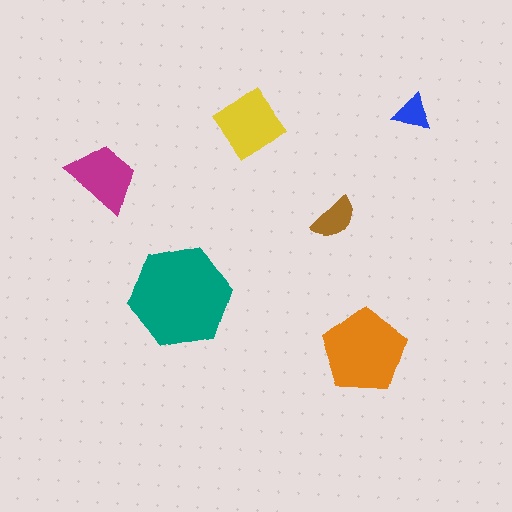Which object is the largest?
The teal hexagon.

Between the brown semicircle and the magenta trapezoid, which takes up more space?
The magenta trapezoid.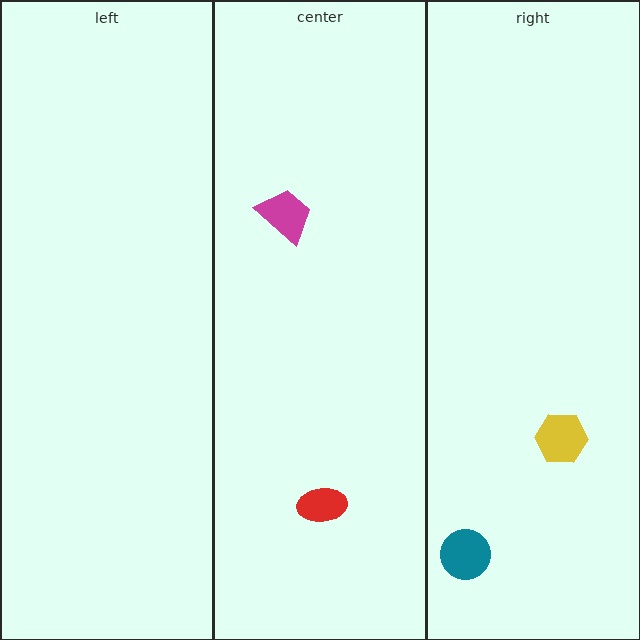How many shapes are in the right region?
2.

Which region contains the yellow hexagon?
The right region.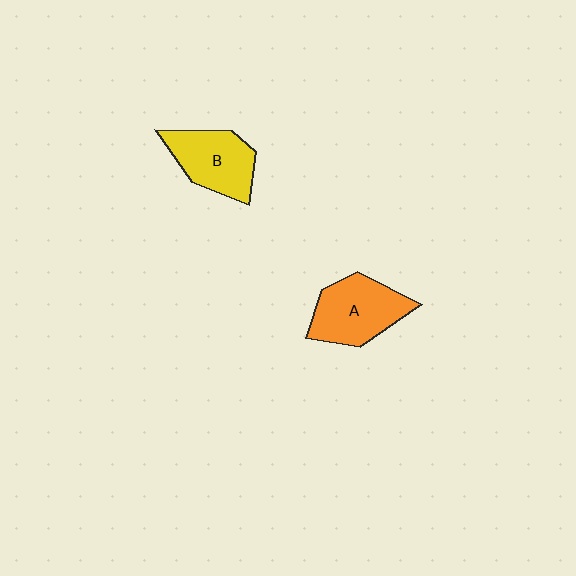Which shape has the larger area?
Shape A (orange).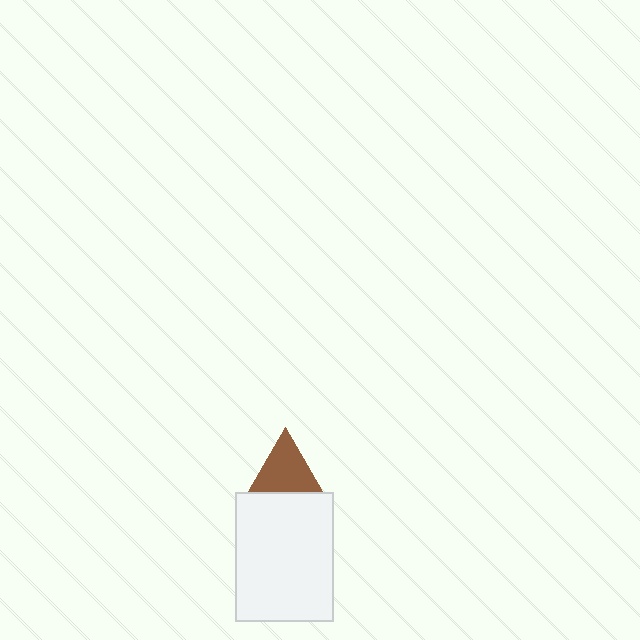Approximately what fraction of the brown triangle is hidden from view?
Roughly 42% of the brown triangle is hidden behind the white rectangle.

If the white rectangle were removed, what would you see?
You would see the complete brown triangle.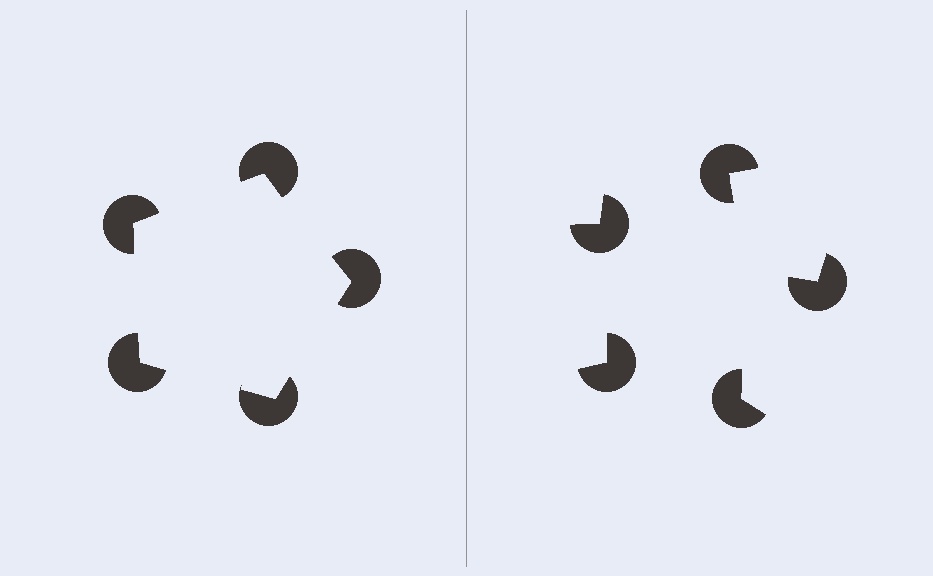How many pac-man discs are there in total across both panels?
10 — 5 on each side.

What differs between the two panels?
The pac-man discs are positioned identically on both sides; only the wedge orientations differ. On the left they align to a pentagon; on the right they are misaligned.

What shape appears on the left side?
An illusory pentagon.